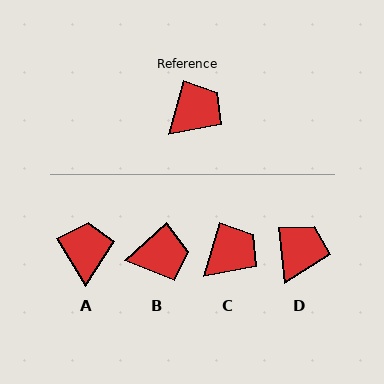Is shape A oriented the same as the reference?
No, it is off by about 47 degrees.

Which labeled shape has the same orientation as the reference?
C.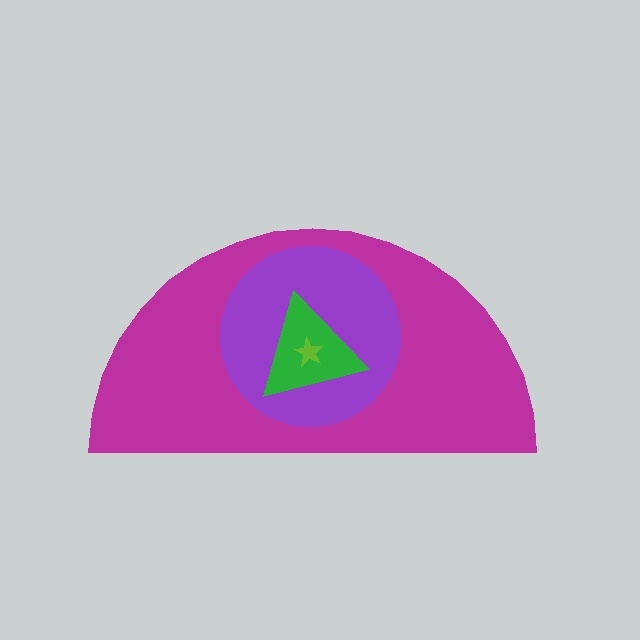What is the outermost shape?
The magenta semicircle.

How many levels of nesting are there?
4.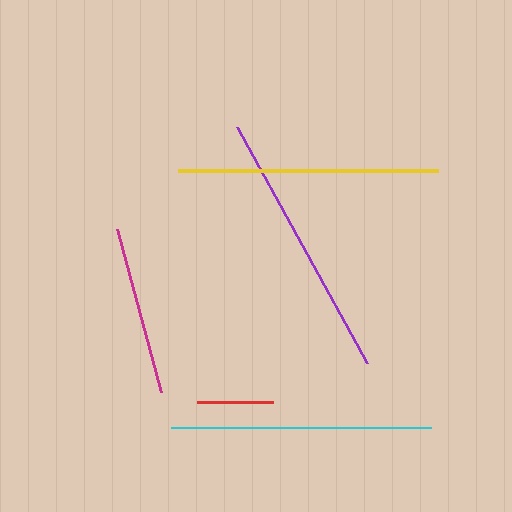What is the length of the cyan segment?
The cyan segment is approximately 260 pixels long.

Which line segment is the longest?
The purple line is the longest at approximately 270 pixels.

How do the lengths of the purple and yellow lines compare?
The purple and yellow lines are approximately the same length.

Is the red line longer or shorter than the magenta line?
The magenta line is longer than the red line.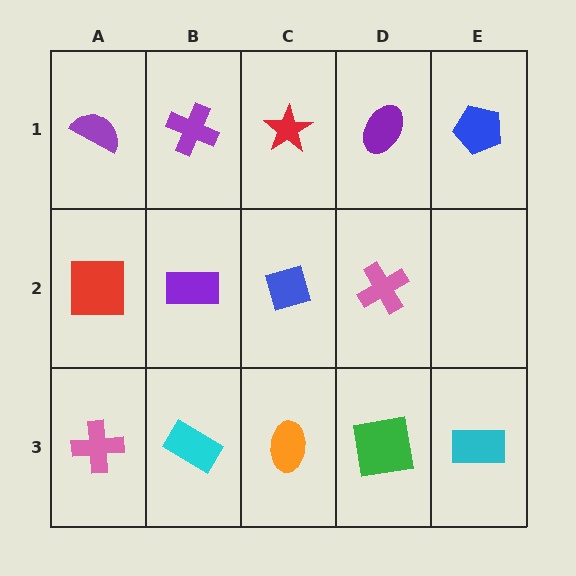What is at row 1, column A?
A purple semicircle.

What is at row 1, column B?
A purple cross.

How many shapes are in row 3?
5 shapes.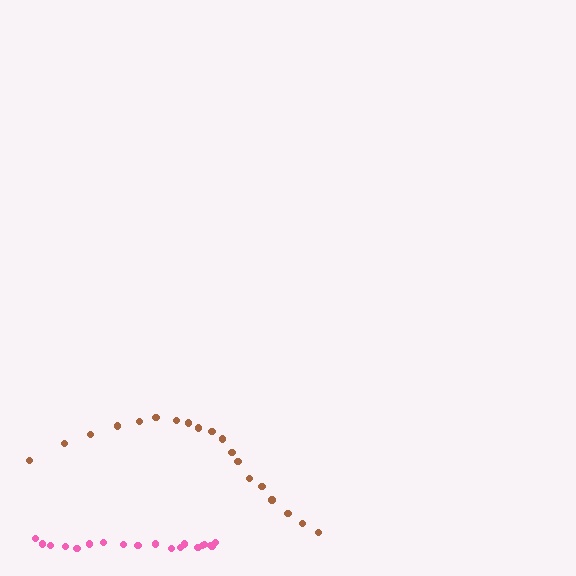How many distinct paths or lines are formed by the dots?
There are 2 distinct paths.